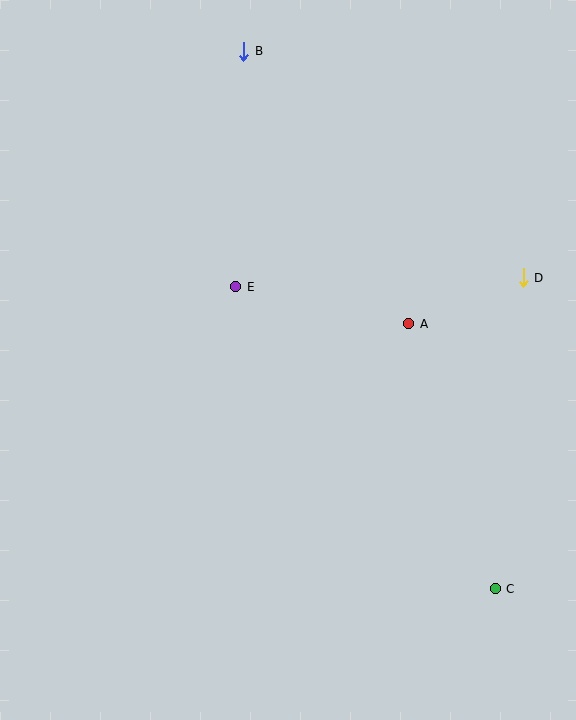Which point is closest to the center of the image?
Point E at (236, 287) is closest to the center.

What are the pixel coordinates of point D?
Point D is at (523, 278).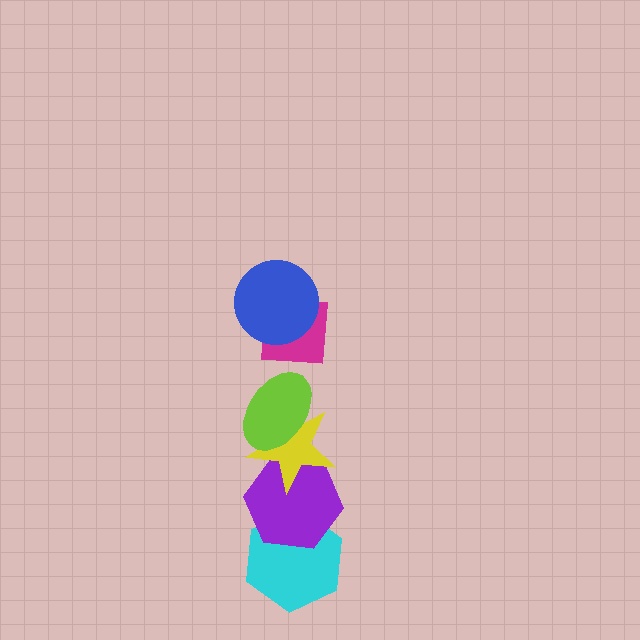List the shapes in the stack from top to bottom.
From top to bottom: the blue circle, the magenta square, the lime ellipse, the yellow star, the purple hexagon, the cyan hexagon.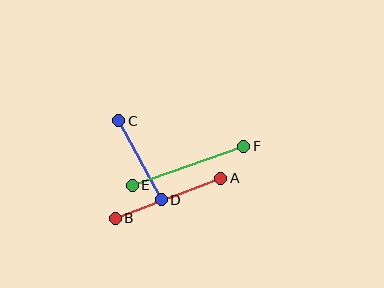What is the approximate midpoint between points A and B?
The midpoint is at approximately (168, 198) pixels.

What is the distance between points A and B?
The distance is approximately 113 pixels.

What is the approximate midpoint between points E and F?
The midpoint is at approximately (188, 166) pixels.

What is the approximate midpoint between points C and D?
The midpoint is at approximately (140, 160) pixels.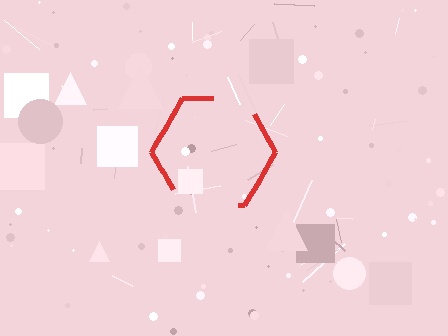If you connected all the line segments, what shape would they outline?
They would outline a hexagon.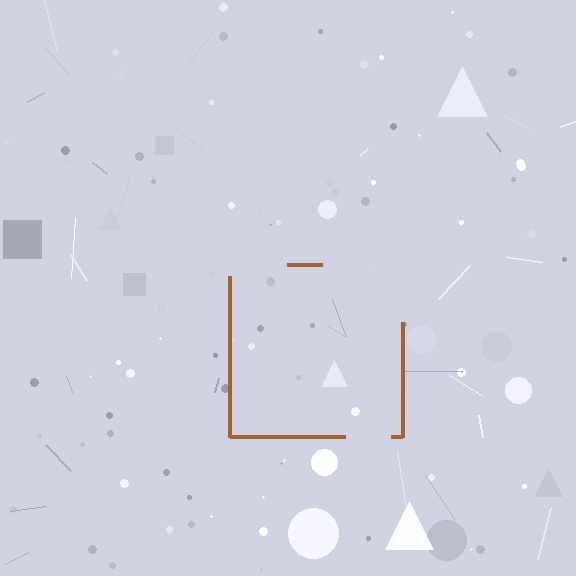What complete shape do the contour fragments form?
The contour fragments form a square.